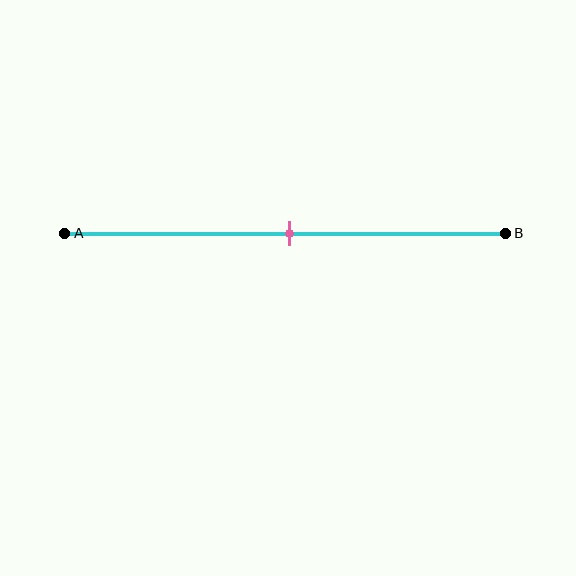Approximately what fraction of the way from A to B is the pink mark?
The pink mark is approximately 50% of the way from A to B.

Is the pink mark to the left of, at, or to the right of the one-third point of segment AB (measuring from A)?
The pink mark is to the right of the one-third point of segment AB.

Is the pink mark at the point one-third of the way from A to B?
No, the mark is at about 50% from A, not at the 33% one-third point.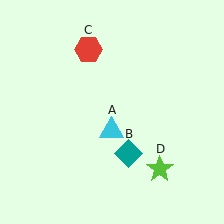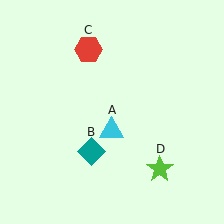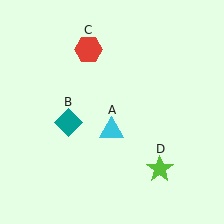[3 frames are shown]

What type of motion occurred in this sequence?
The teal diamond (object B) rotated clockwise around the center of the scene.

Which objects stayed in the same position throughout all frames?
Cyan triangle (object A) and red hexagon (object C) and lime star (object D) remained stationary.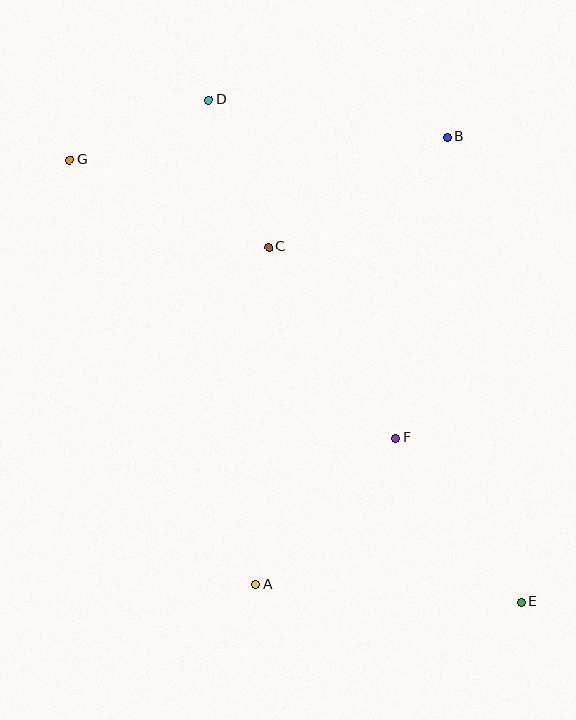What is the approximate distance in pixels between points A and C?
The distance between A and C is approximately 338 pixels.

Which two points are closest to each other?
Points D and G are closest to each other.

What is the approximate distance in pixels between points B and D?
The distance between B and D is approximately 241 pixels.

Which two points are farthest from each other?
Points E and G are farthest from each other.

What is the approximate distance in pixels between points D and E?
The distance between D and E is approximately 591 pixels.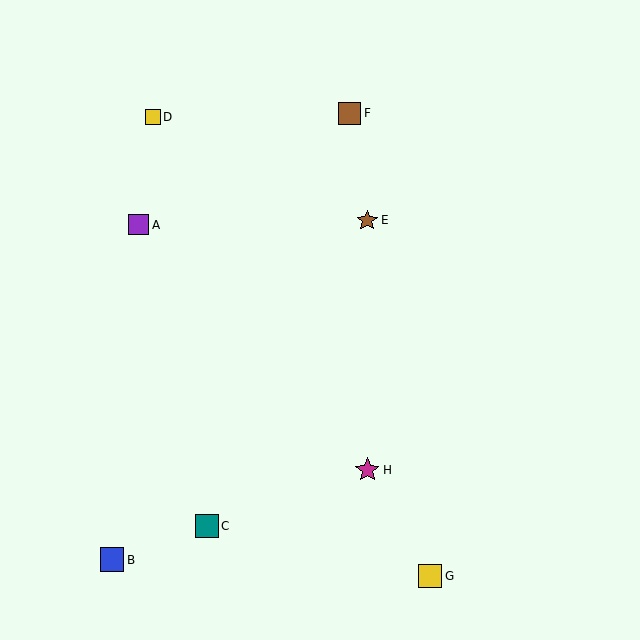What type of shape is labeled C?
Shape C is a teal square.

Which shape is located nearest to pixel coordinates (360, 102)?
The brown square (labeled F) at (350, 113) is nearest to that location.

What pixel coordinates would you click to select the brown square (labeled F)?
Click at (350, 113) to select the brown square F.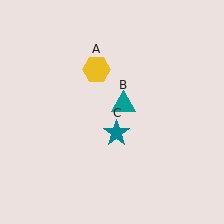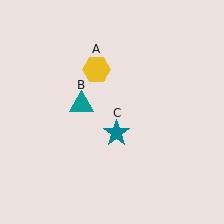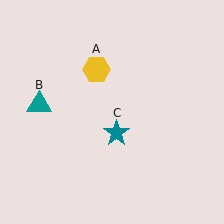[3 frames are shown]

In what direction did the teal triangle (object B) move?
The teal triangle (object B) moved left.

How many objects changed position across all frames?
1 object changed position: teal triangle (object B).